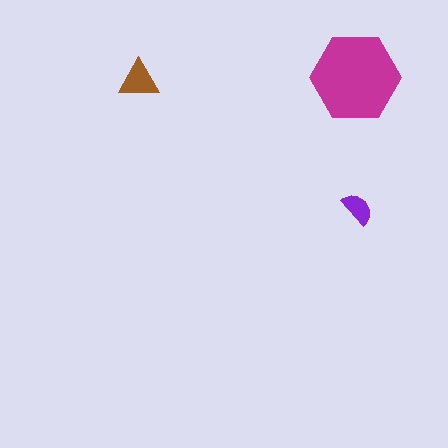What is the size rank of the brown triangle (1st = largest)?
2nd.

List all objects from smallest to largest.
The purple semicircle, the brown triangle, the magenta hexagon.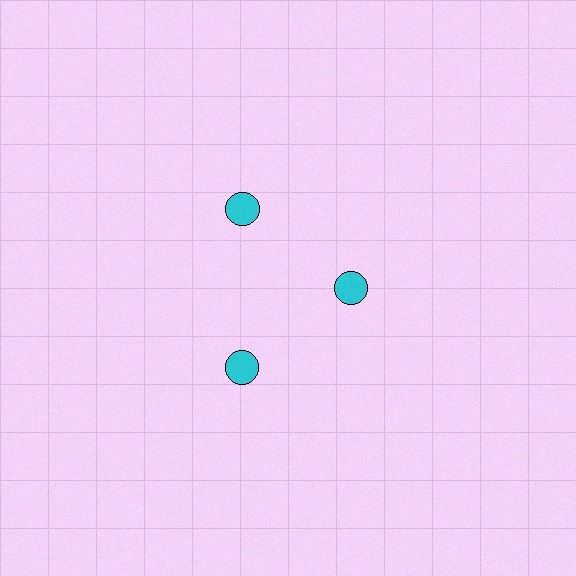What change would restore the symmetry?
The symmetry would be restored by moving it outward, back onto the ring so that all 3 circles sit at equal angles and equal distance from the center.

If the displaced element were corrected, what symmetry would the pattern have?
It would have 3-fold rotational symmetry — the pattern would map onto itself every 120 degrees.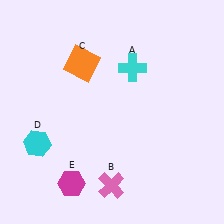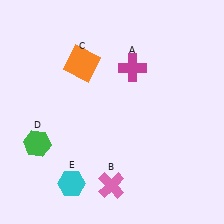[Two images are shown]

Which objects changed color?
A changed from cyan to magenta. D changed from cyan to green. E changed from magenta to cyan.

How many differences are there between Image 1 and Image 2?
There are 3 differences between the two images.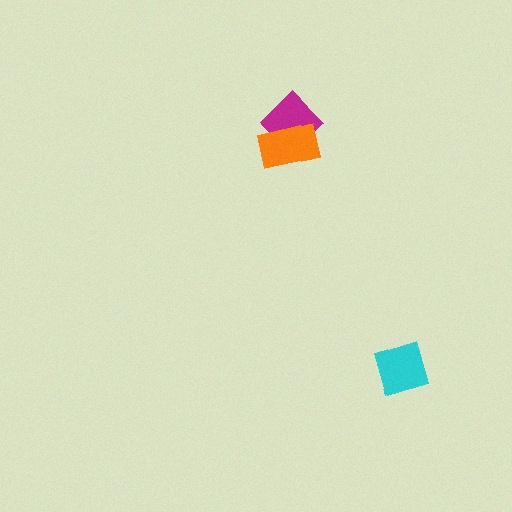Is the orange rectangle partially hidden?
No, no other shape covers it.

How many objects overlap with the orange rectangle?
1 object overlaps with the orange rectangle.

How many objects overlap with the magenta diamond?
1 object overlaps with the magenta diamond.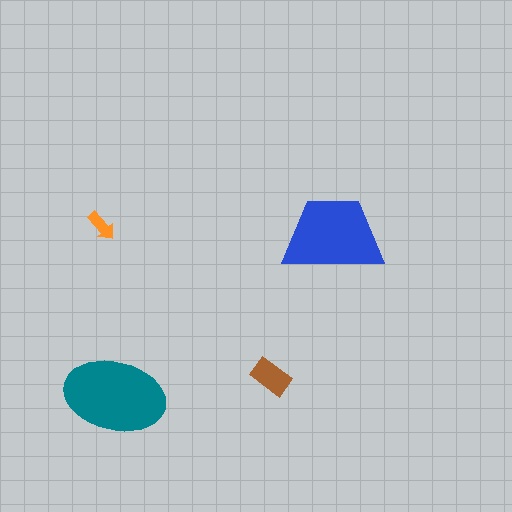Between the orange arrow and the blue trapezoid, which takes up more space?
The blue trapezoid.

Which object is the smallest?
The orange arrow.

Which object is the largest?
The teal ellipse.